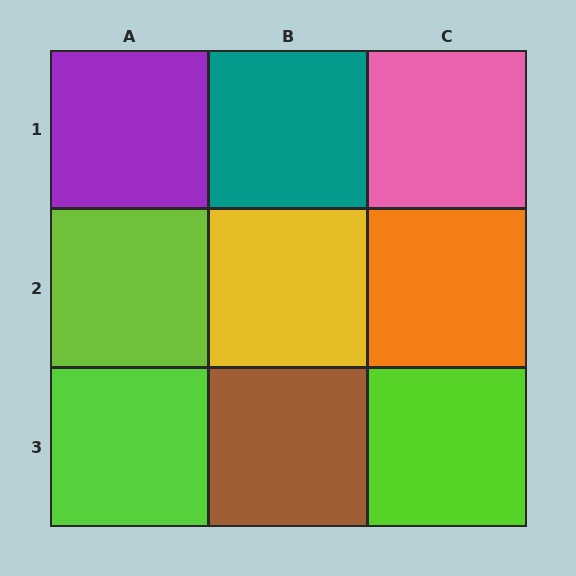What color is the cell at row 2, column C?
Orange.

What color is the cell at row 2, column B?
Yellow.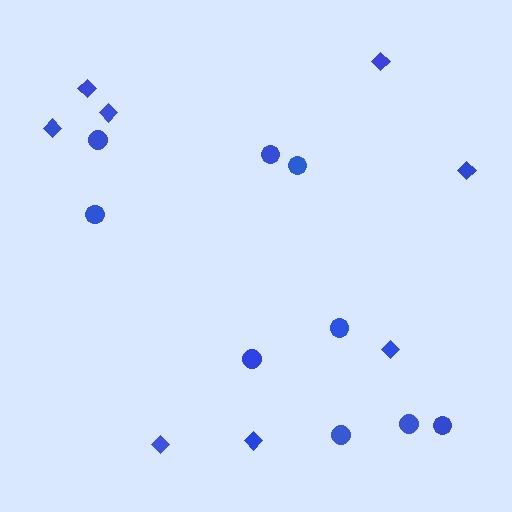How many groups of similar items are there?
There are 2 groups: one group of diamonds (8) and one group of circles (9).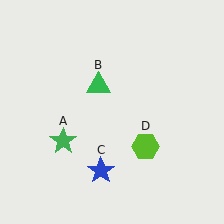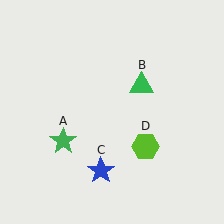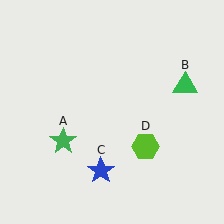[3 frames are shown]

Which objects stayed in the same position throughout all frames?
Green star (object A) and blue star (object C) and lime hexagon (object D) remained stationary.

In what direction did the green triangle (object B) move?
The green triangle (object B) moved right.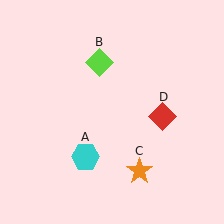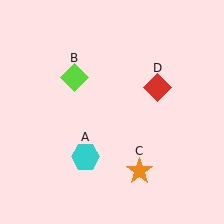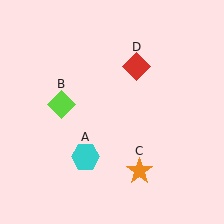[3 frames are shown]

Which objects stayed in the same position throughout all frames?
Cyan hexagon (object A) and orange star (object C) remained stationary.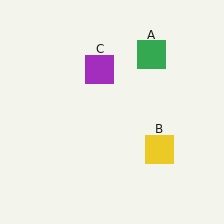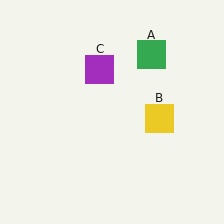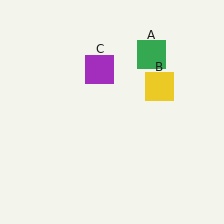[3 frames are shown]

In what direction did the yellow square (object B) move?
The yellow square (object B) moved up.